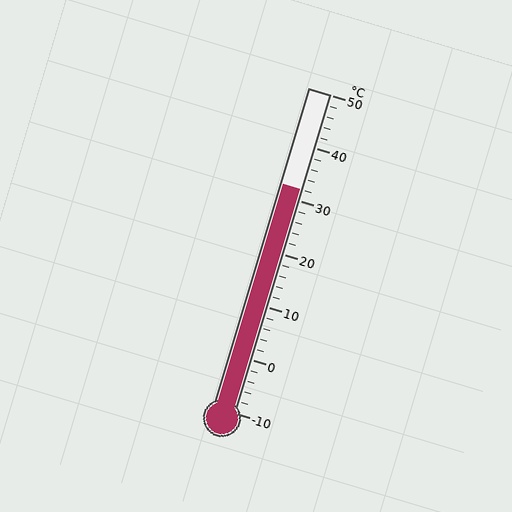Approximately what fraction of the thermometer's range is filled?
The thermometer is filled to approximately 70% of its range.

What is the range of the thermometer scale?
The thermometer scale ranges from -10°C to 50°C.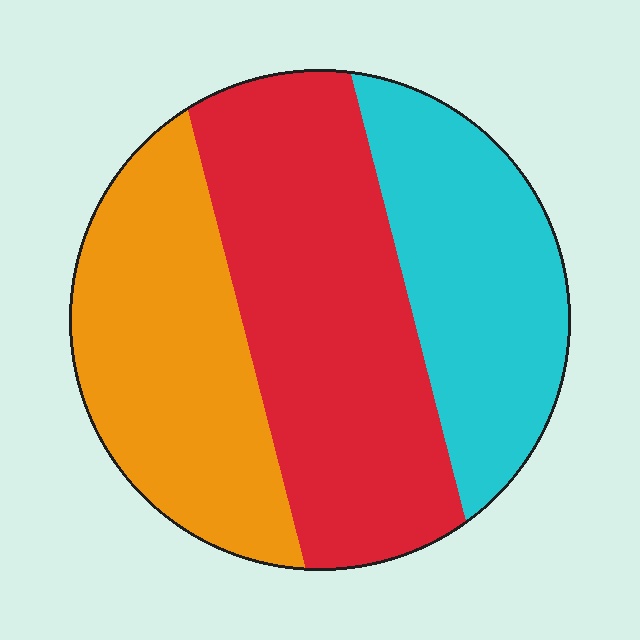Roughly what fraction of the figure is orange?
Orange covers roughly 30% of the figure.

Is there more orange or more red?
Red.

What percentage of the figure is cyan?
Cyan takes up about one quarter (1/4) of the figure.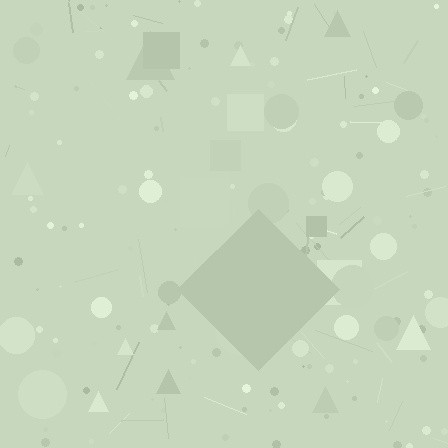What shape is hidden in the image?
A diamond is hidden in the image.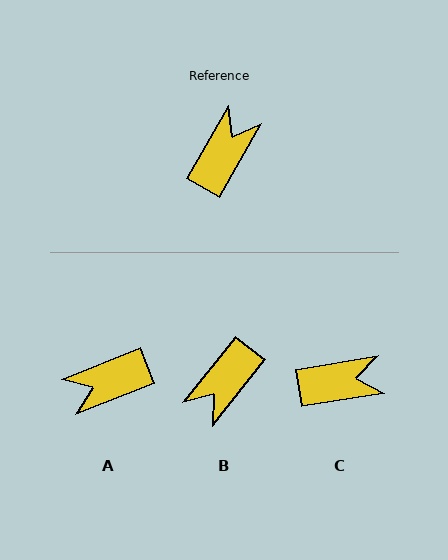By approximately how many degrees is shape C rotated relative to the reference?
Approximately 51 degrees clockwise.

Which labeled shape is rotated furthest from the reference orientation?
B, about 171 degrees away.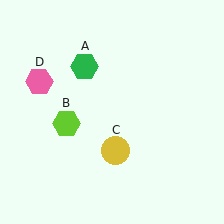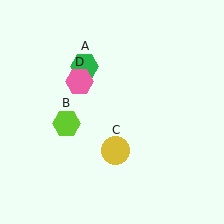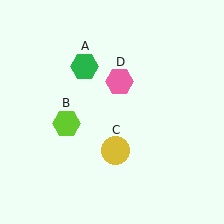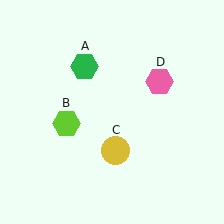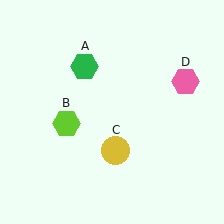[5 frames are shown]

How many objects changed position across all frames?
1 object changed position: pink hexagon (object D).